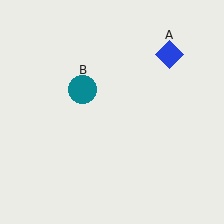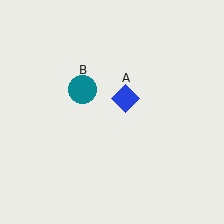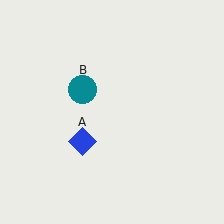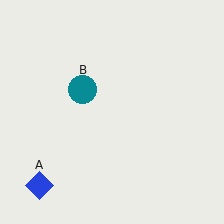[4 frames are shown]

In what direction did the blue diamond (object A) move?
The blue diamond (object A) moved down and to the left.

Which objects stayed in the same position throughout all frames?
Teal circle (object B) remained stationary.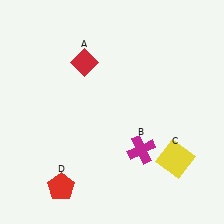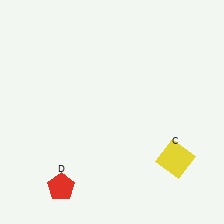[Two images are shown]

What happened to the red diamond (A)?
The red diamond (A) was removed in Image 2. It was in the top-left area of Image 1.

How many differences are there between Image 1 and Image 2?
There are 2 differences between the two images.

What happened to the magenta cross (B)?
The magenta cross (B) was removed in Image 2. It was in the bottom-right area of Image 1.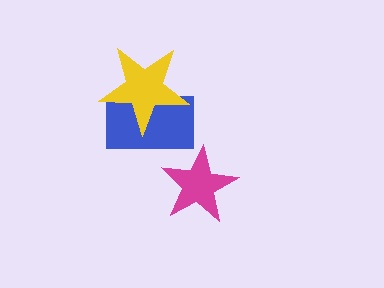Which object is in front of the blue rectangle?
The yellow star is in front of the blue rectangle.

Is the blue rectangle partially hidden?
Yes, it is partially covered by another shape.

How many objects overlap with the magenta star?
0 objects overlap with the magenta star.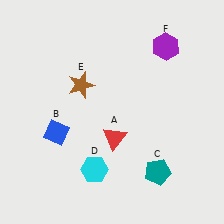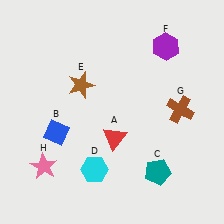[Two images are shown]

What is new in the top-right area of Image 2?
A brown cross (G) was added in the top-right area of Image 2.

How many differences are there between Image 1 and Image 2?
There are 2 differences between the two images.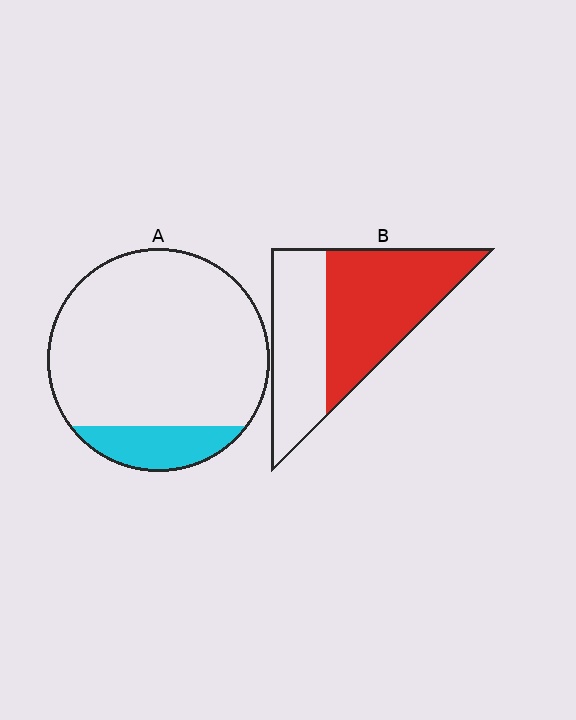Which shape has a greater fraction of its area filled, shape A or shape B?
Shape B.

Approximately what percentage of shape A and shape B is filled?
A is approximately 15% and B is approximately 55%.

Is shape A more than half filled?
No.